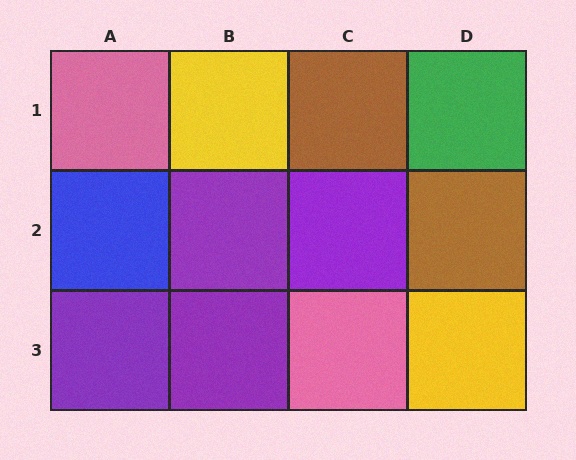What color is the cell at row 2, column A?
Blue.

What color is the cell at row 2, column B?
Purple.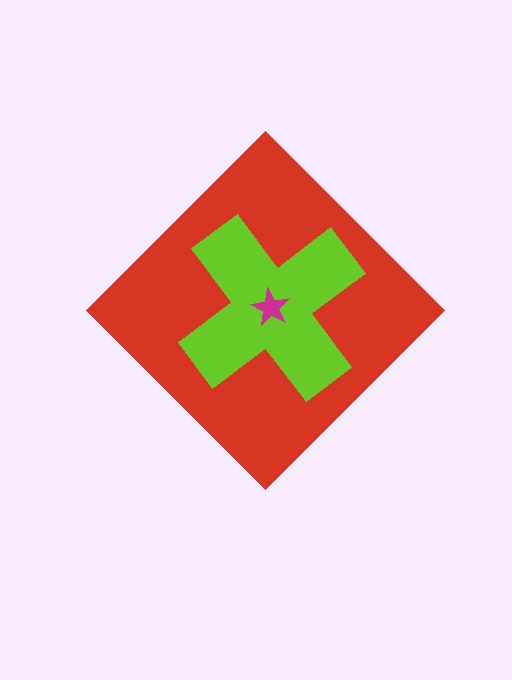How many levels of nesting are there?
3.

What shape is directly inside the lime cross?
The magenta star.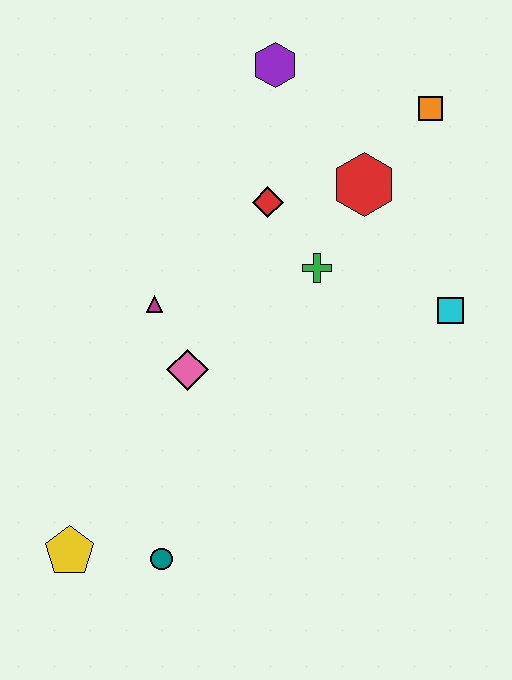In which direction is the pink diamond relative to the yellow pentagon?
The pink diamond is above the yellow pentagon.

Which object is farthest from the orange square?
The yellow pentagon is farthest from the orange square.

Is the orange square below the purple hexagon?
Yes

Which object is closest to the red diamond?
The green cross is closest to the red diamond.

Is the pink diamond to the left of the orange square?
Yes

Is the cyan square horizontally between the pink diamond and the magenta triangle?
No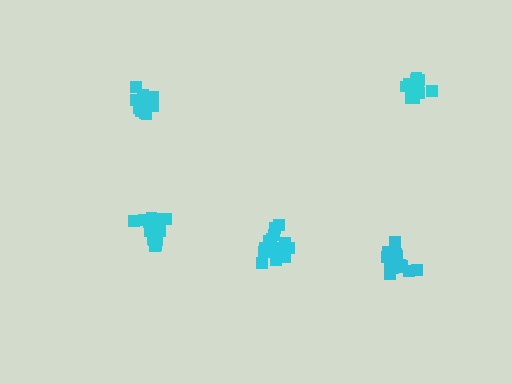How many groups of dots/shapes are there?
There are 5 groups.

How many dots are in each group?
Group 1: 18 dots, Group 2: 16 dots, Group 3: 17 dots, Group 4: 21 dots, Group 5: 16 dots (88 total).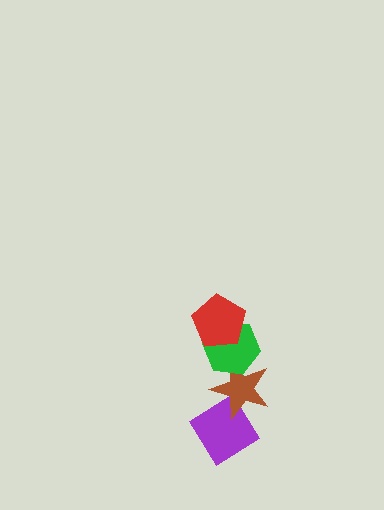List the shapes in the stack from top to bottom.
From top to bottom: the red pentagon, the green hexagon, the brown star, the purple diamond.